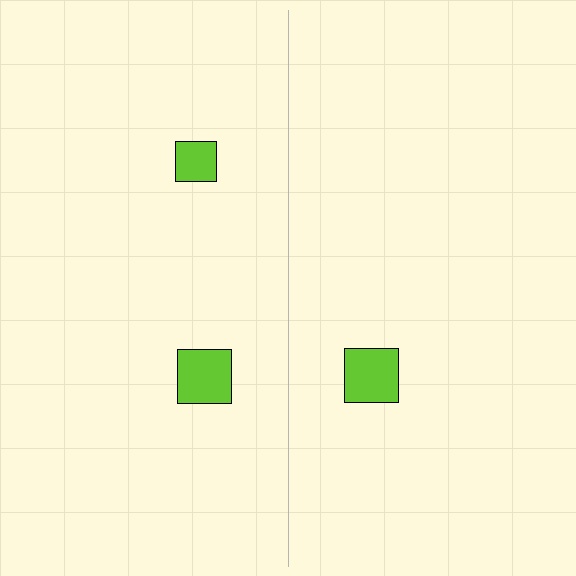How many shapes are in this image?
There are 3 shapes in this image.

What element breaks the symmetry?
A lime square is missing from the right side.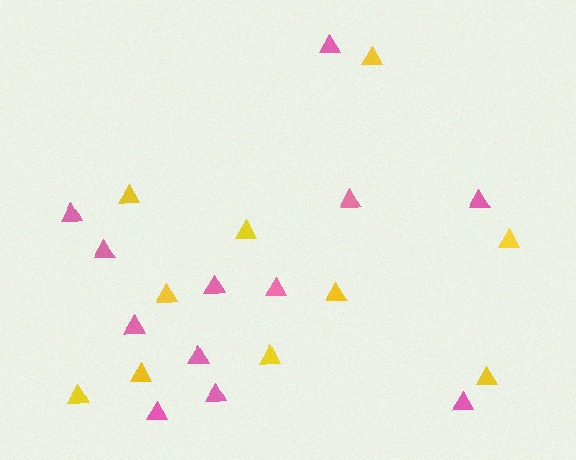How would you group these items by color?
There are 2 groups: one group of yellow triangles (10) and one group of pink triangles (12).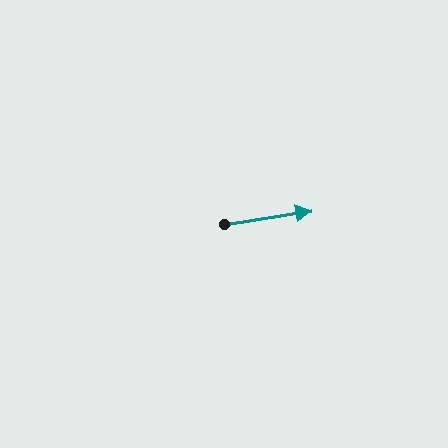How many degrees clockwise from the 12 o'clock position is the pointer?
Approximately 81 degrees.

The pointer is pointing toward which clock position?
Roughly 3 o'clock.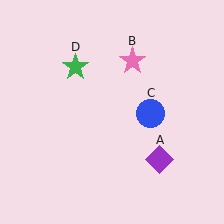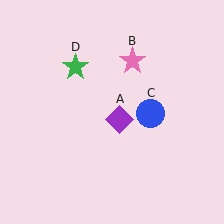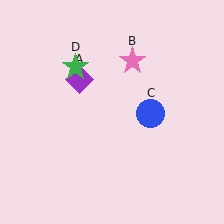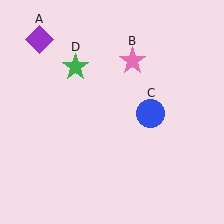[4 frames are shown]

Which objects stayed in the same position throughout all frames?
Pink star (object B) and blue circle (object C) and green star (object D) remained stationary.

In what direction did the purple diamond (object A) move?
The purple diamond (object A) moved up and to the left.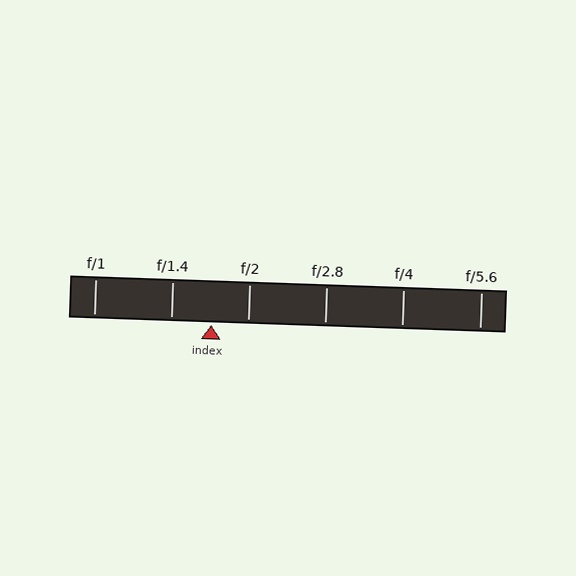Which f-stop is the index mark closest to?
The index mark is closest to f/2.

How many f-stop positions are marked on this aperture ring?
There are 6 f-stop positions marked.